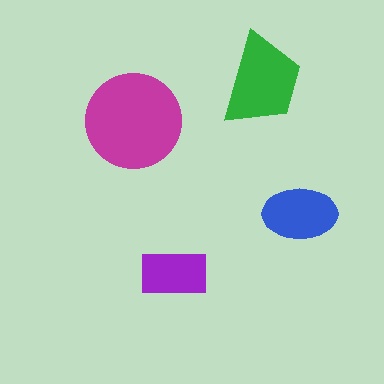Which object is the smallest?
The purple rectangle.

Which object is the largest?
The magenta circle.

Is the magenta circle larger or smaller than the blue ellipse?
Larger.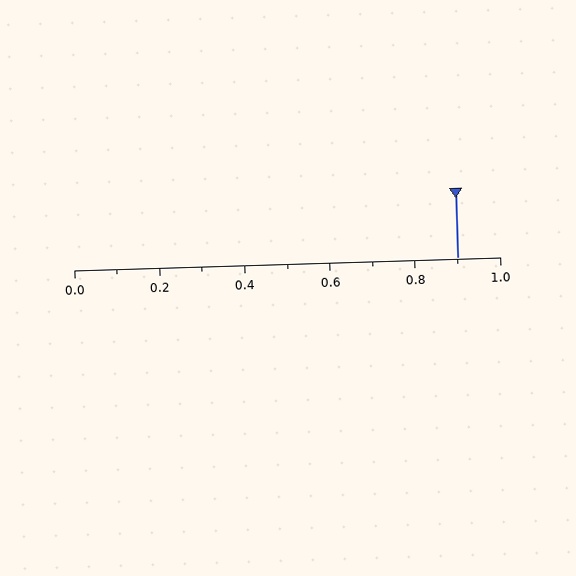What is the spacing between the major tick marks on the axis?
The major ticks are spaced 0.2 apart.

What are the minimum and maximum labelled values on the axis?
The axis runs from 0.0 to 1.0.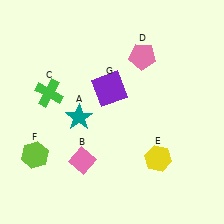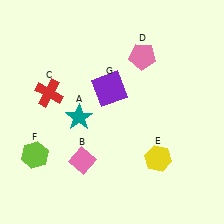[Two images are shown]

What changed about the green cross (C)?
In Image 1, C is green. In Image 2, it changed to red.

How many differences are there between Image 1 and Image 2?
There is 1 difference between the two images.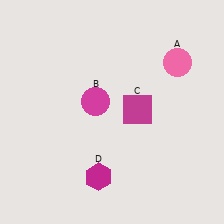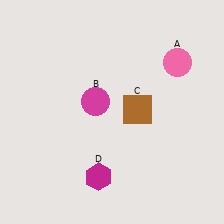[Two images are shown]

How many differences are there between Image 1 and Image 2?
There is 1 difference between the two images.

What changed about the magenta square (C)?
In Image 1, C is magenta. In Image 2, it changed to brown.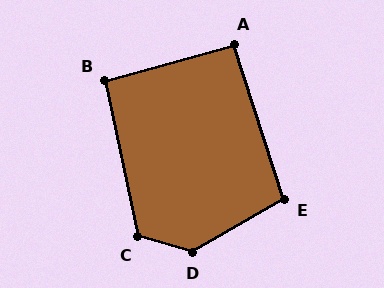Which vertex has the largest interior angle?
D, at approximately 135 degrees.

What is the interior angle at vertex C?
Approximately 117 degrees (obtuse).